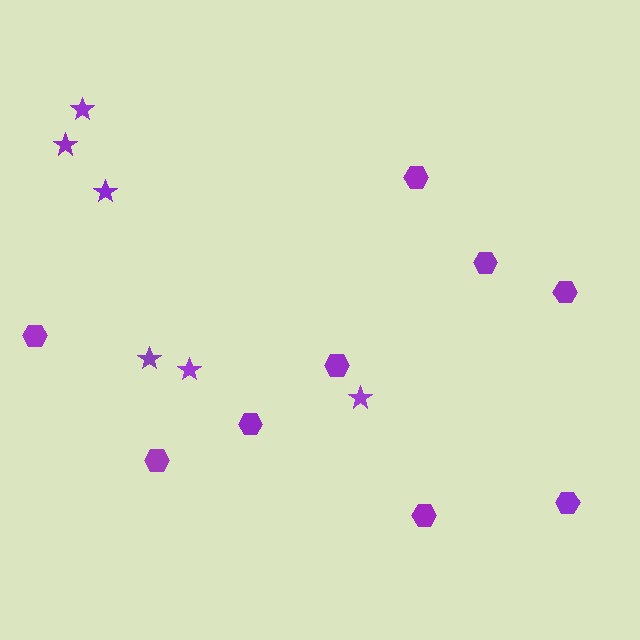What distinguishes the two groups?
There are 2 groups: one group of hexagons (9) and one group of stars (6).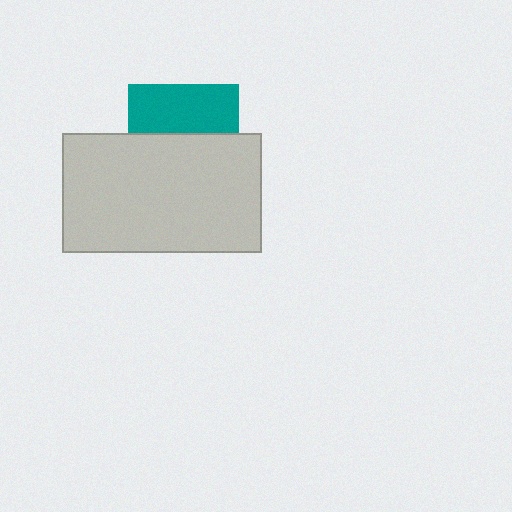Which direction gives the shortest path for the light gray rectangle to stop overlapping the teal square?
Moving down gives the shortest separation.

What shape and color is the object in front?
The object in front is a light gray rectangle.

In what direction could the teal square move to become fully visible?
The teal square could move up. That would shift it out from behind the light gray rectangle entirely.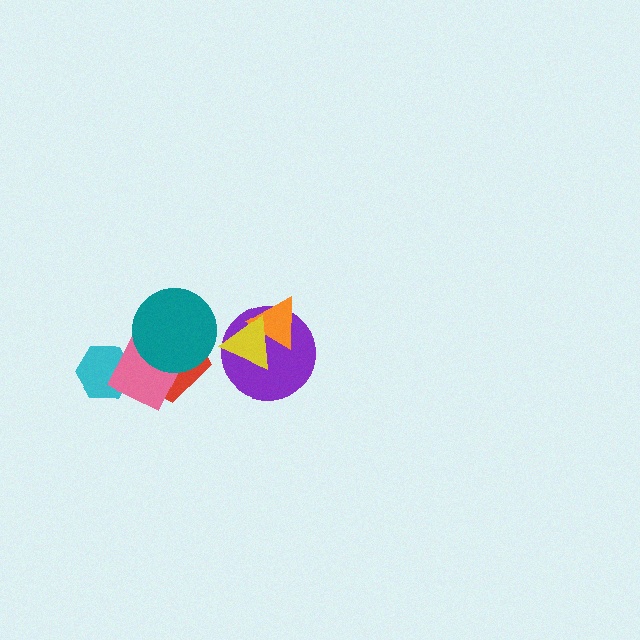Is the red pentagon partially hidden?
Yes, it is partially covered by another shape.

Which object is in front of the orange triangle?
The yellow triangle is in front of the orange triangle.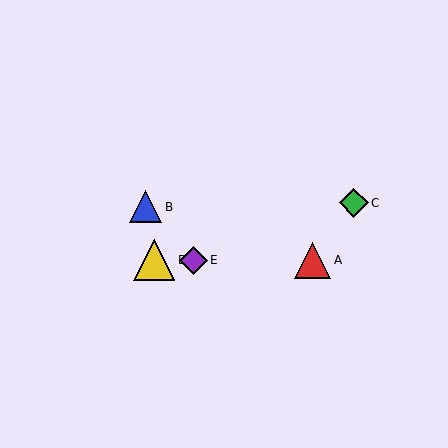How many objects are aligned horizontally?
3 objects (A, D, E) are aligned horizontally.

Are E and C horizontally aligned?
No, E is at y≈260 and C is at y≈203.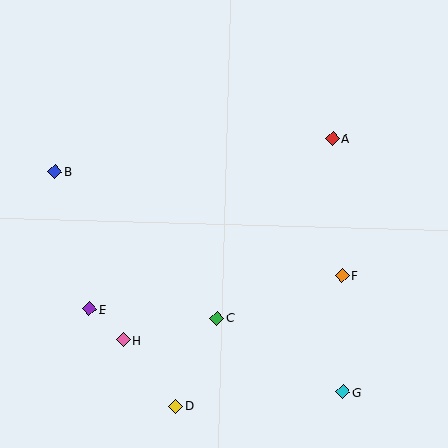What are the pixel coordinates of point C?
Point C is at (217, 318).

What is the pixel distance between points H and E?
The distance between H and E is 46 pixels.